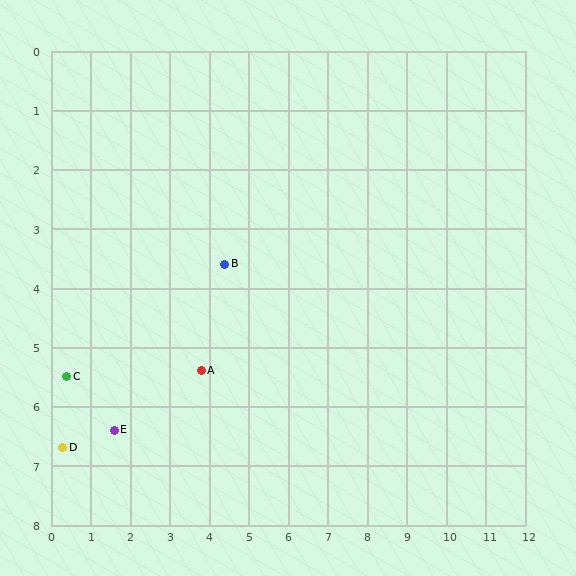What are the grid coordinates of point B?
Point B is at approximately (4.4, 3.6).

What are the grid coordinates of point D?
Point D is at approximately (0.3, 6.7).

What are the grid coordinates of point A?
Point A is at approximately (3.8, 5.4).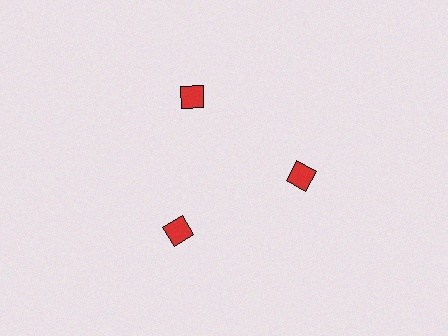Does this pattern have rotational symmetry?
Yes, this pattern has 3-fold rotational symmetry. It looks the same after rotating 120 degrees around the center.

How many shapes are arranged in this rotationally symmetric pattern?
There are 3 shapes, arranged in 3 groups of 1.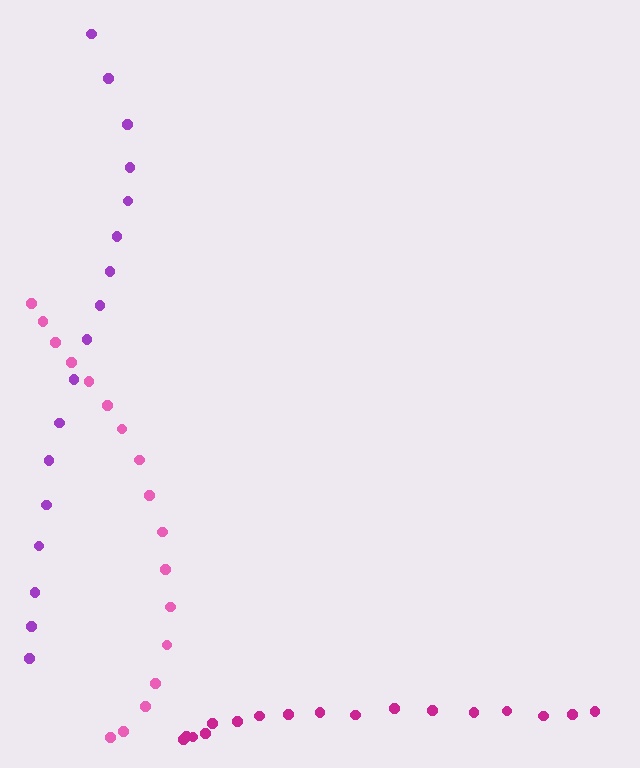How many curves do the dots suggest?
There are 3 distinct paths.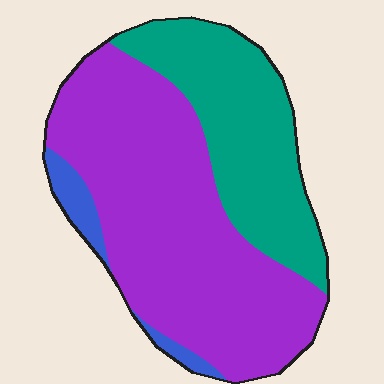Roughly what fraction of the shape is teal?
Teal covers 33% of the shape.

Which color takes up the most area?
Purple, at roughly 60%.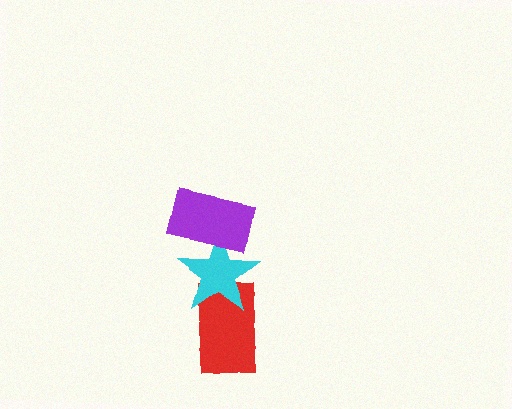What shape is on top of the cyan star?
The purple rectangle is on top of the cyan star.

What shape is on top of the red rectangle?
The cyan star is on top of the red rectangle.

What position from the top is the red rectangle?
The red rectangle is 3rd from the top.